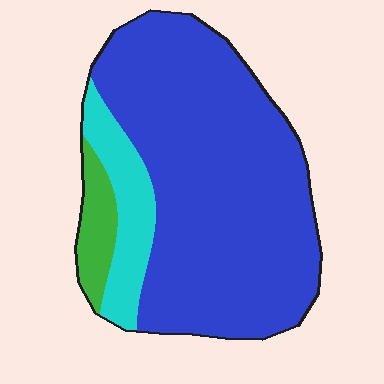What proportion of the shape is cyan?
Cyan takes up about one eighth (1/8) of the shape.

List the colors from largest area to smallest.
From largest to smallest: blue, cyan, green.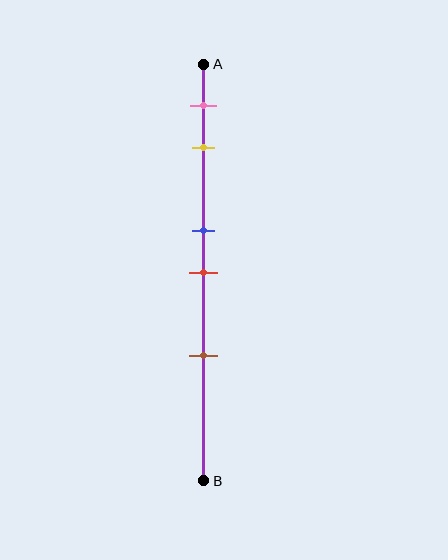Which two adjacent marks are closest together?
The blue and red marks are the closest adjacent pair.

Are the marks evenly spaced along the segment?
No, the marks are not evenly spaced.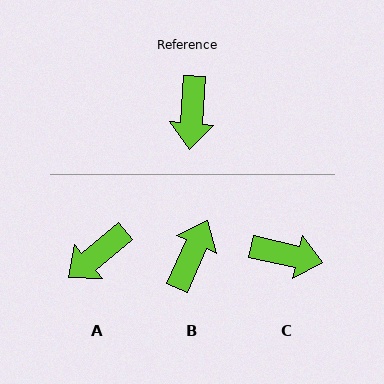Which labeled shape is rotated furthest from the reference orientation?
B, about 160 degrees away.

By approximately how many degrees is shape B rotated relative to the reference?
Approximately 160 degrees counter-clockwise.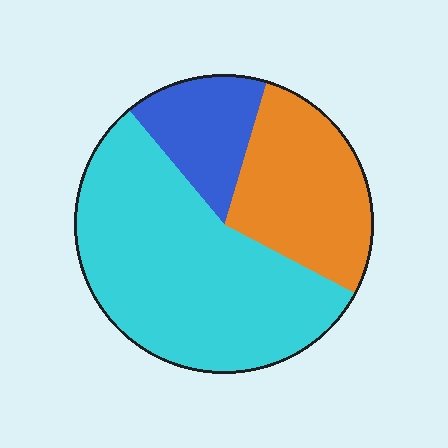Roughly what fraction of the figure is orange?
Orange takes up between a quarter and a half of the figure.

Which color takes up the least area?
Blue, at roughly 15%.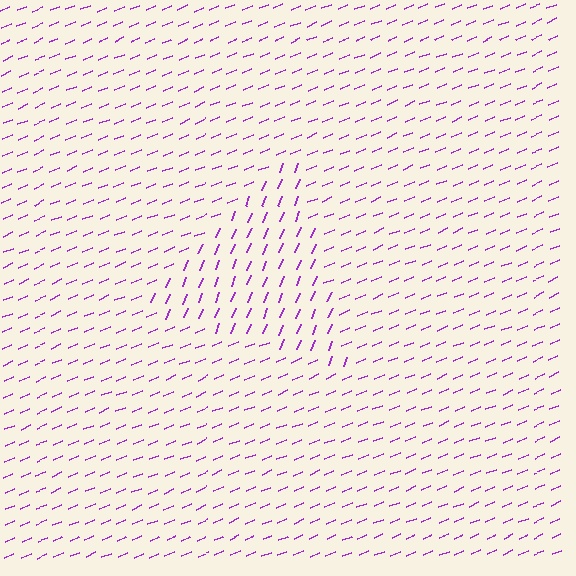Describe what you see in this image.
The image is filled with small purple line segments. A triangle region in the image has lines oriented differently from the surrounding lines, creating a visible texture boundary.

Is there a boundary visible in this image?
Yes, there is a texture boundary formed by a change in line orientation.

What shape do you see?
I see a triangle.